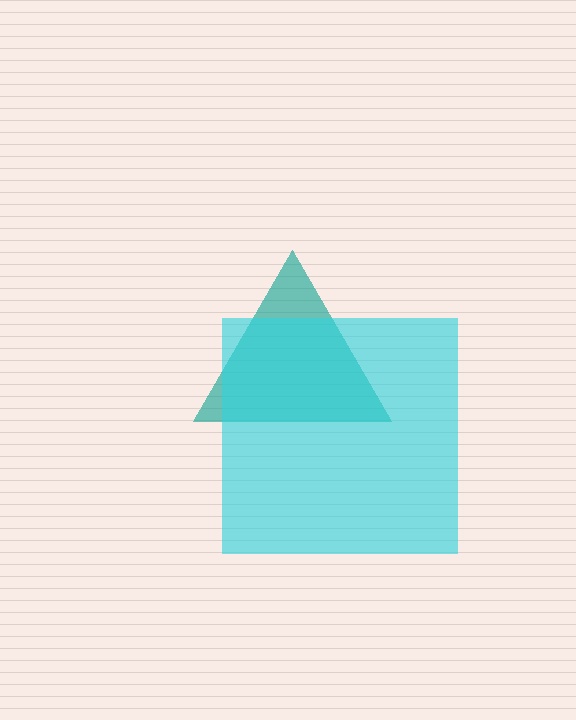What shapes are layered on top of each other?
The layered shapes are: a teal triangle, a cyan square.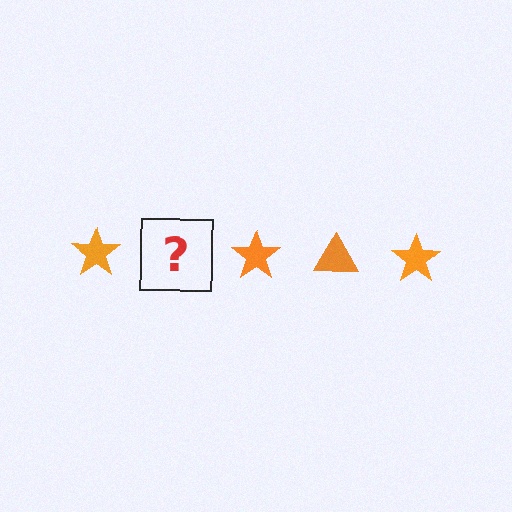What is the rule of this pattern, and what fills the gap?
The rule is that the pattern cycles through star, triangle shapes in orange. The gap should be filled with an orange triangle.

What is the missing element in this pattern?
The missing element is an orange triangle.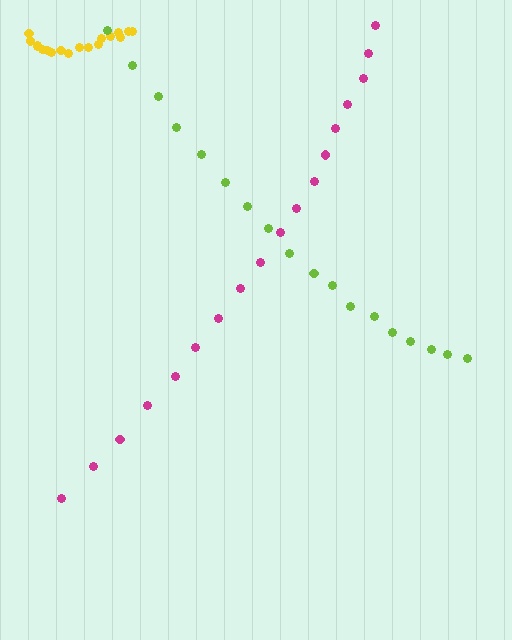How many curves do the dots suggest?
There are 3 distinct paths.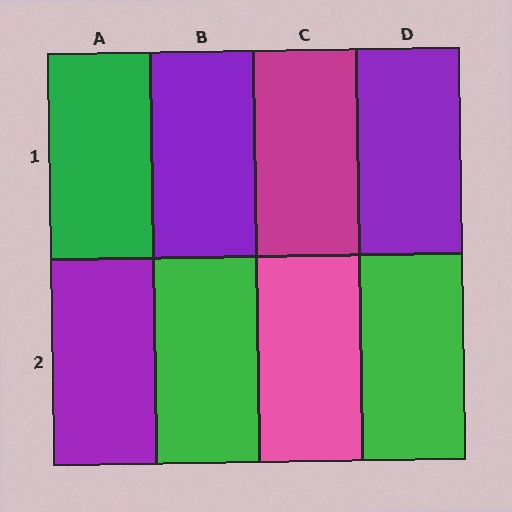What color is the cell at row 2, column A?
Purple.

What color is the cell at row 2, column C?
Pink.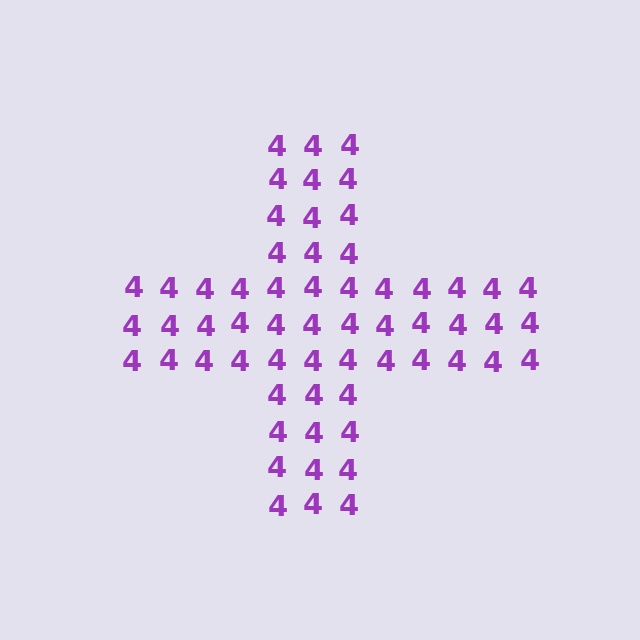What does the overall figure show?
The overall figure shows a cross.